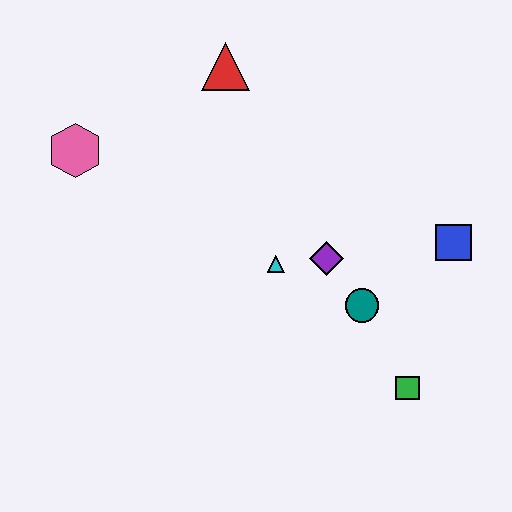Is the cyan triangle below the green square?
No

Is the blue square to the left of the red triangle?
No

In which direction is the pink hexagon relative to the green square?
The pink hexagon is to the left of the green square.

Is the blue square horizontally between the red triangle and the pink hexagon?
No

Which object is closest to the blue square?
The teal circle is closest to the blue square.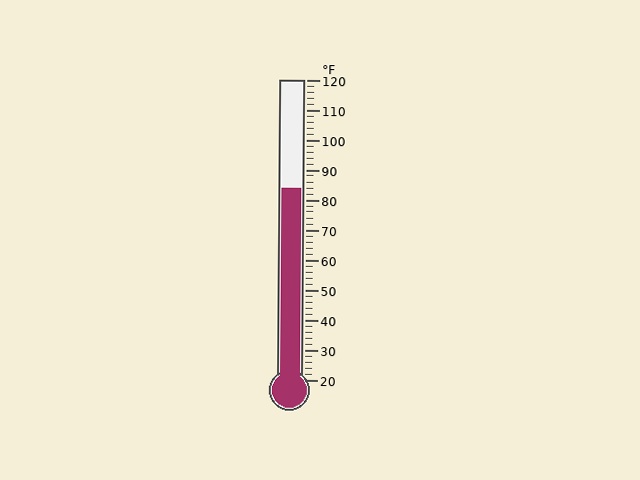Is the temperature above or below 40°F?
The temperature is above 40°F.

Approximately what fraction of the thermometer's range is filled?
The thermometer is filled to approximately 65% of its range.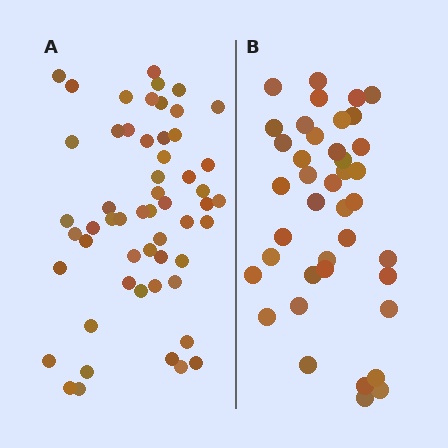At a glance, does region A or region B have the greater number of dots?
Region A (the left region) has more dots.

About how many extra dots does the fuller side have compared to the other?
Region A has approximately 15 more dots than region B.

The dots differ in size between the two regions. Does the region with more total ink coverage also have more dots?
No. Region B has more total ink coverage because its dots are larger, but region A actually contains more individual dots. Total area can be misleading — the number of items is what matters here.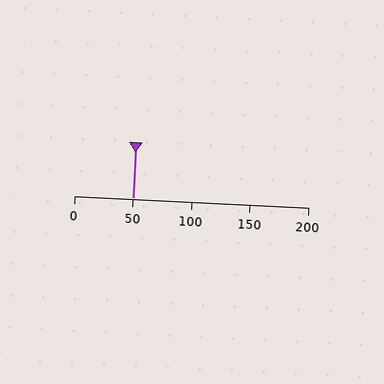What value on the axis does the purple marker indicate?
The marker indicates approximately 50.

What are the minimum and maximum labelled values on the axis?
The axis runs from 0 to 200.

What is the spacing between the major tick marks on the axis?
The major ticks are spaced 50 apart.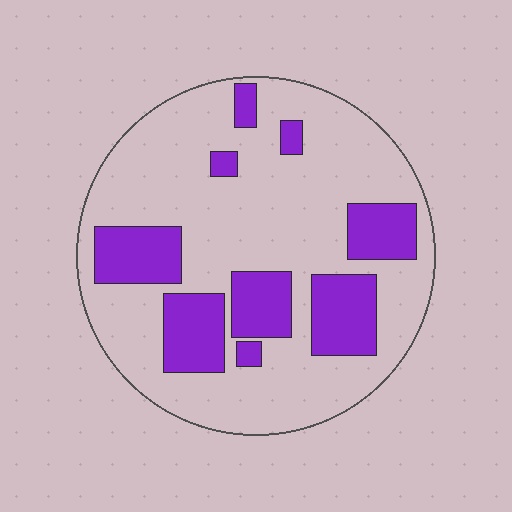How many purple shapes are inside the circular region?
9.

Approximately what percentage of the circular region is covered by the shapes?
Approximately 25%.